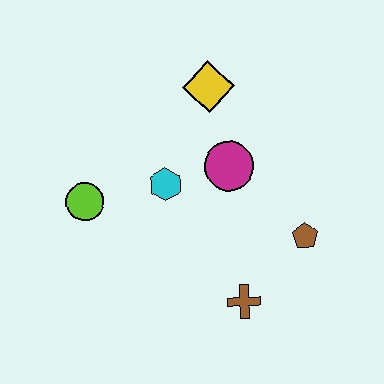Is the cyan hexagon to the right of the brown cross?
No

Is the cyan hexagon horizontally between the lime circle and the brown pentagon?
Yes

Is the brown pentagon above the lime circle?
No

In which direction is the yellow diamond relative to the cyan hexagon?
The yellow diamond is above the cyan hexagon.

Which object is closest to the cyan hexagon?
The magenta circle is closest to the cyan hexagon.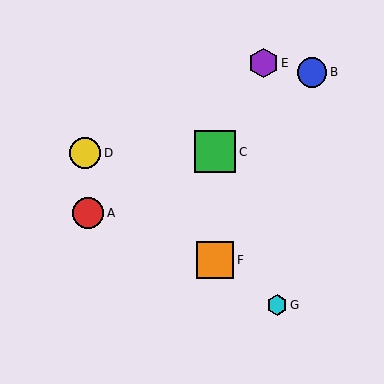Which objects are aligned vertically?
Objects C, F are aligned vertically.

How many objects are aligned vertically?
2 objects (C, F) are aligned vertically.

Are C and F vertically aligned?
Yes, both are at x≈215.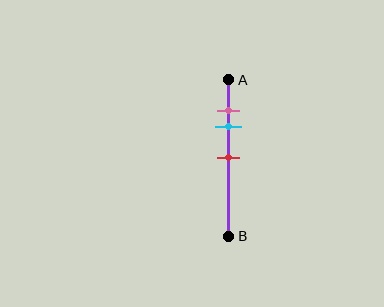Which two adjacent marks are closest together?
The pink and cyan marks are the closest adjacent pair.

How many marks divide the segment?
There are 3 marks dividing the segment.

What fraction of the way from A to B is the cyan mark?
The cyan mark is approximately 30% (0.3) of the way from A to B.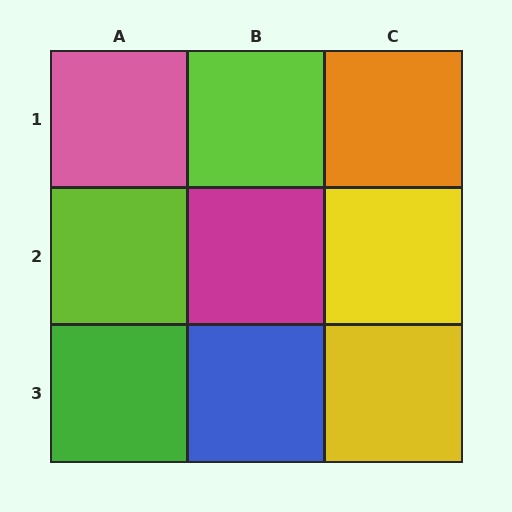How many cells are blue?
1 cell is blue.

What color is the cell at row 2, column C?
Yellow.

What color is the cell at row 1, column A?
Pink.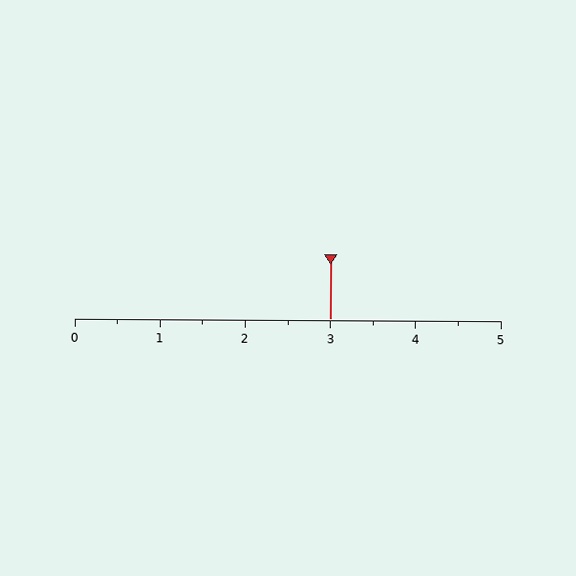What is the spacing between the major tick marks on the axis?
The major ticks are spaced 1 apart.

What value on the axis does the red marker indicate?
The marker indicates approximately 3.